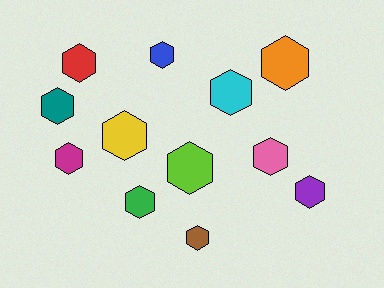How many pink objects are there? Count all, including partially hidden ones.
There is 1 pink object.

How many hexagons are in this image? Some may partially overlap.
There are 12 hexagons.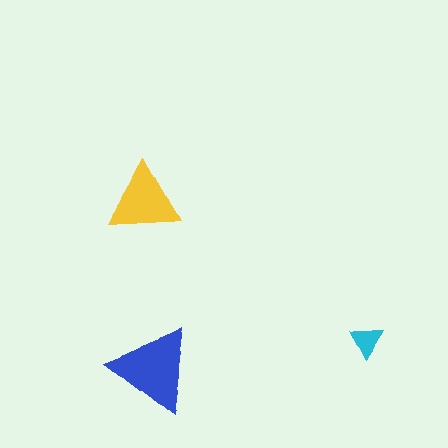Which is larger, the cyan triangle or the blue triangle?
The blue one.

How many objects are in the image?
There are 3 objects in the image.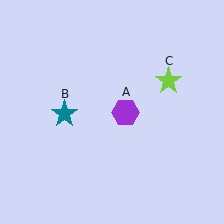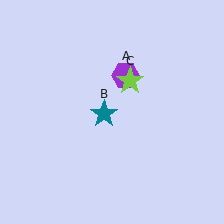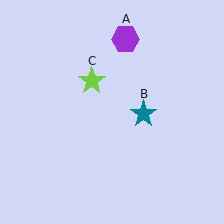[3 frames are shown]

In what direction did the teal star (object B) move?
The teal star (object B) moved right.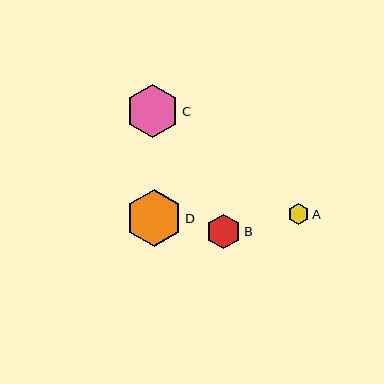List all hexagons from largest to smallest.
From largest to smallest: D, C, B, A.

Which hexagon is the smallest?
Hexagon A is the smallest with a size of approximately 21 pixels.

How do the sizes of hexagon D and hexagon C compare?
Hexagon D and hexagon C are approximately the same size.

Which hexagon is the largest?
Hexagon D is the largest with a size of approximately 56 pixels.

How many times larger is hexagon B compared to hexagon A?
Hexagon B is approximately 1.6 times the size of hexagon A.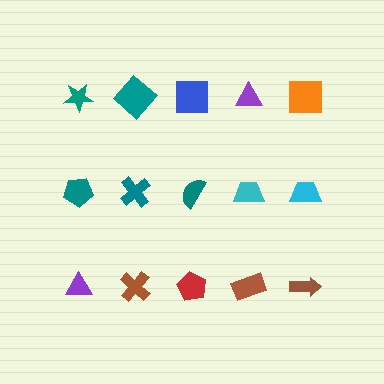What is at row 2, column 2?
A teal cross.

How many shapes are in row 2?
5 shapes.